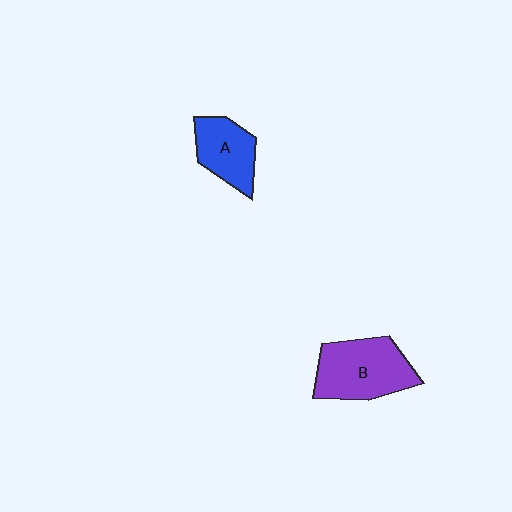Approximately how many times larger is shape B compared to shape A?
Approximately 1.5 times.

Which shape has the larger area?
Shape B (purple).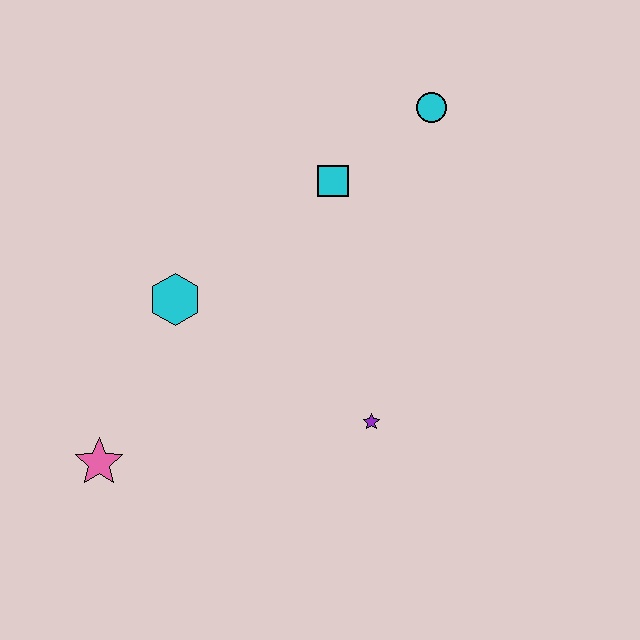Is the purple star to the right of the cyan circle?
No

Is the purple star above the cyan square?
No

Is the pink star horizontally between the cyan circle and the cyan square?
No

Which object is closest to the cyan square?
The cyan circle is closest to the cyan square.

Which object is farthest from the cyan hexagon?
The cyan circle is farthest from the cyan hexagon.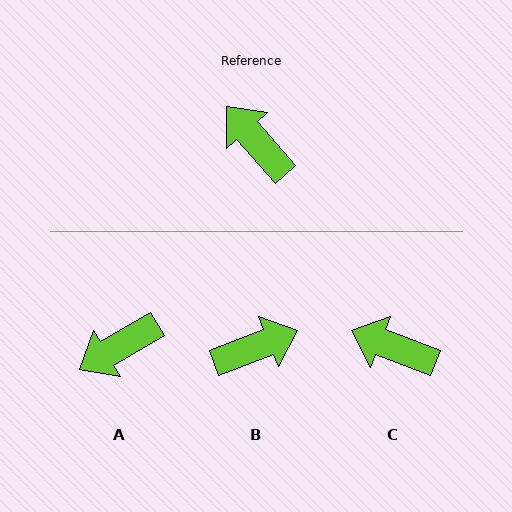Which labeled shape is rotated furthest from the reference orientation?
B, about 110 degrees away.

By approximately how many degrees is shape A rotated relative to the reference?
Approximately 79 degrees counter-clockwise.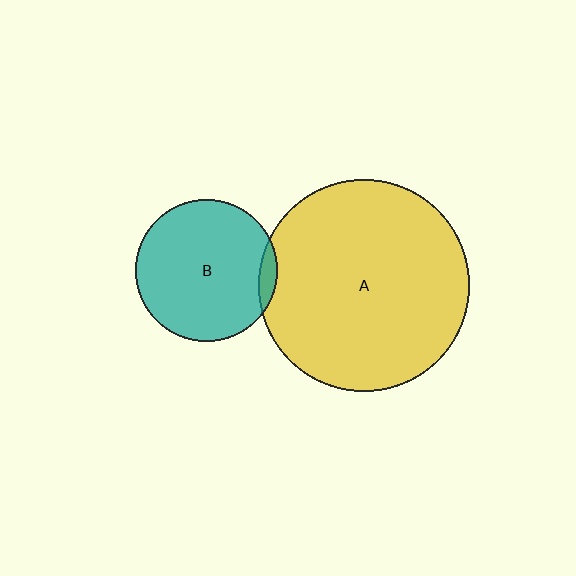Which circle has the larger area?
Circle A (yellow).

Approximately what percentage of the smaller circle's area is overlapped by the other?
Approximately 5%.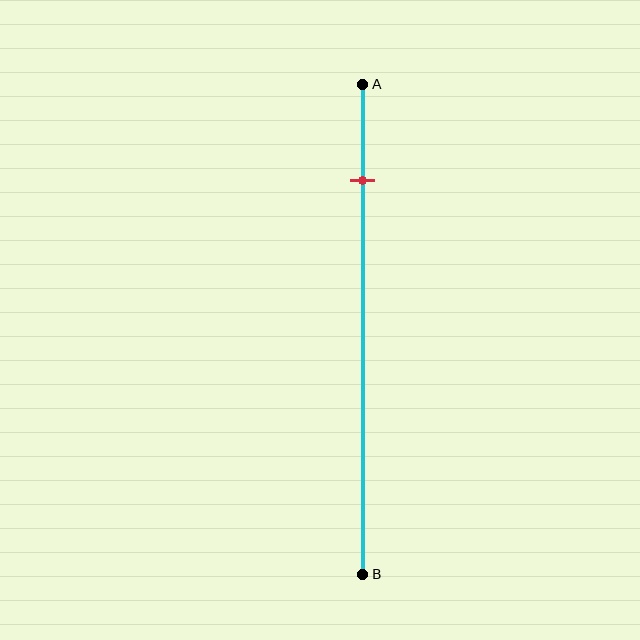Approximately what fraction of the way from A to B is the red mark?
The red mark is approximately 20% of the way from A to B.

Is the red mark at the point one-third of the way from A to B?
No, the mark is at about 20% from A, not at the 33% one-third point.